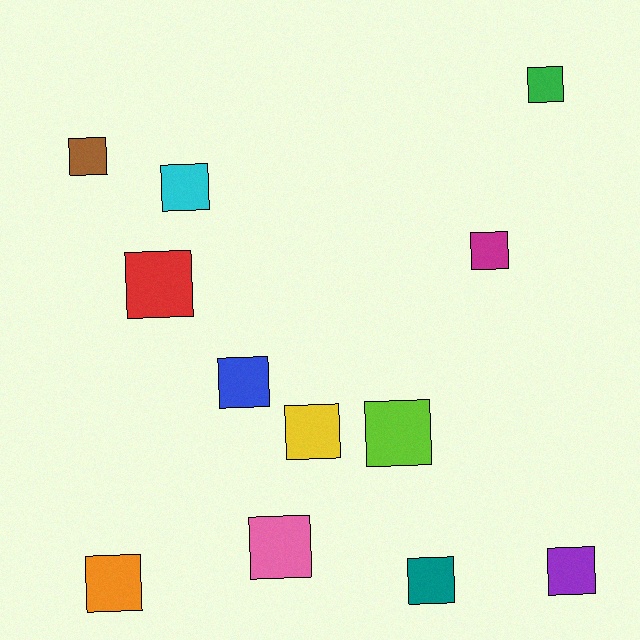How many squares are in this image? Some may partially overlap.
There are 12 squares.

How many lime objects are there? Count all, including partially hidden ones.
There is 1 lime object.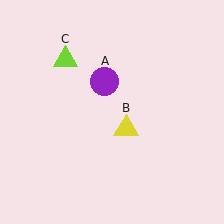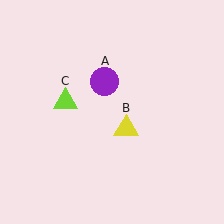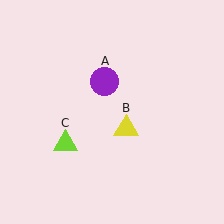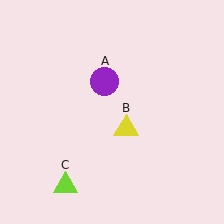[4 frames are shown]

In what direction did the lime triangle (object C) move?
The lime triangle (object C) moved down.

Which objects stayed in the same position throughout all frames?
Purple circle (object A) and yellow triangle (object B) remained stationary.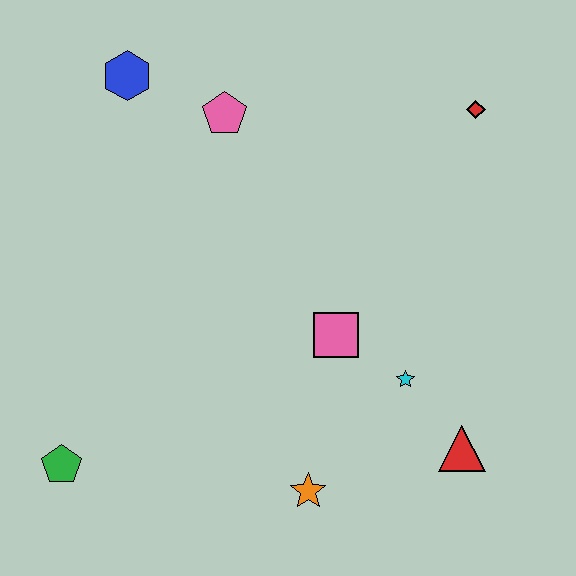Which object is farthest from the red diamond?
The green pentagon is farthest from the red diamond.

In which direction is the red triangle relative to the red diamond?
The red triangle is below the red diamond.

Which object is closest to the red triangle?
The cyan star is closest to the red triangle.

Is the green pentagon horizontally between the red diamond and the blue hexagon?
No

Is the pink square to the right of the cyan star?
No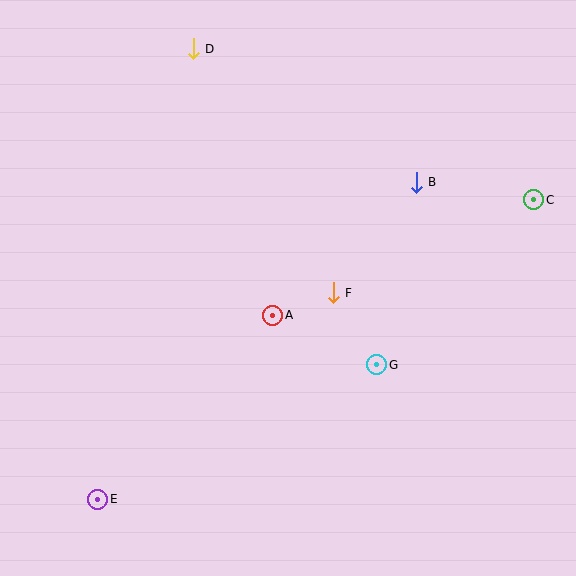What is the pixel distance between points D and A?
The distance between D and A is 278 pixels.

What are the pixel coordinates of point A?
Point A is at (273, 315).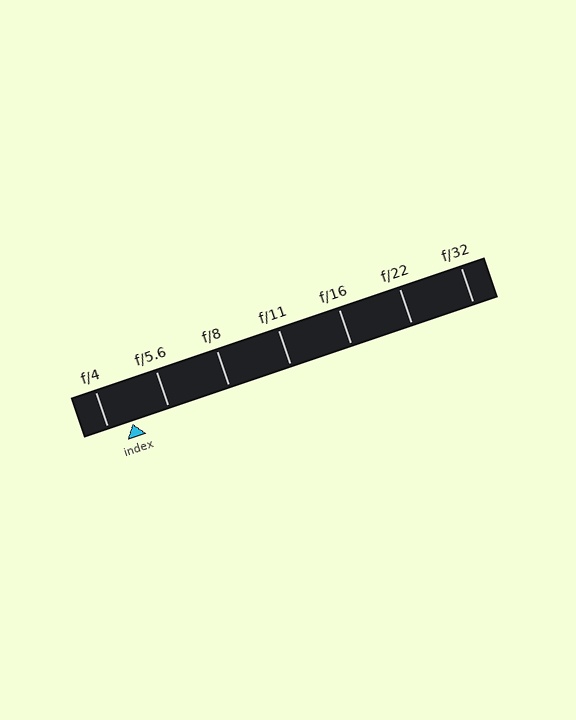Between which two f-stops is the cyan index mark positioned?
The index mark is between f/4 and f/5.6.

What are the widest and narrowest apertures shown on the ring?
The widest aperture shown is f/4 and the narrowest is f/32.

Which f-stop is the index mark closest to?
The index mark is closest to f/4.